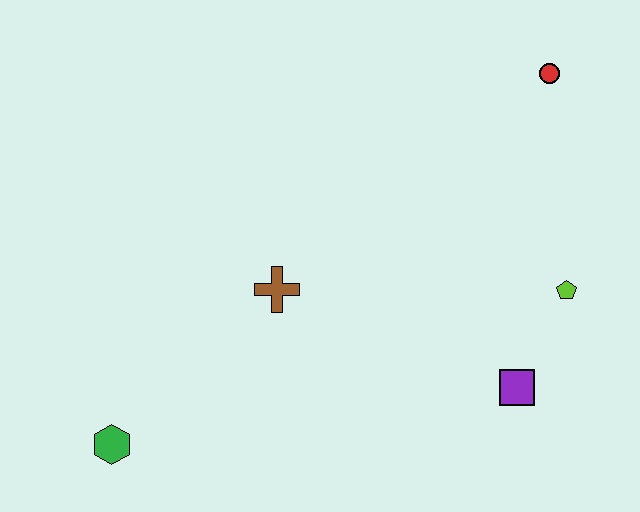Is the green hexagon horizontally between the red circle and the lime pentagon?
No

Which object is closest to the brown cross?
The green hexagon is closest to the brown cross.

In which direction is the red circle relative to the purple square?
The red circle is above the purple square.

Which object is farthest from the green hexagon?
The red circle is farthest from the green hexagon.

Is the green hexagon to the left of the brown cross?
Yes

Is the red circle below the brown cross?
No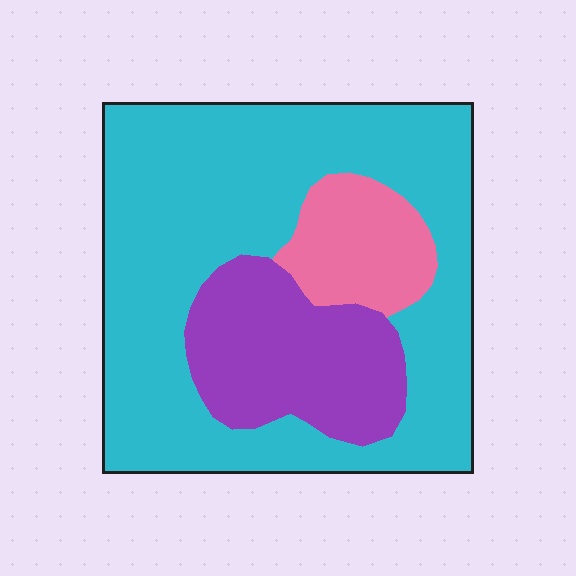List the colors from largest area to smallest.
From largest to smallest: cyan, purple, pink.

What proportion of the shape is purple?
Purple covers about 20% of the shape.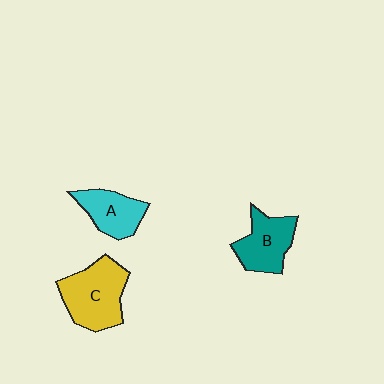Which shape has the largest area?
Shape C (yellow).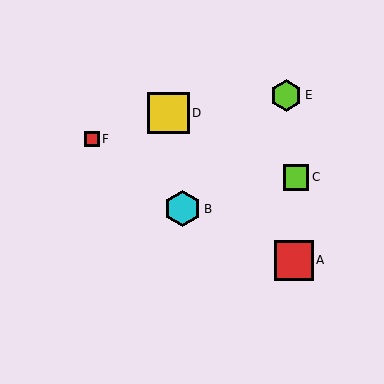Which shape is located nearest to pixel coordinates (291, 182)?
The lime square (labeled C) at (296, 177) is nearest to that location.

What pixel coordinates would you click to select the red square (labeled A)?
Click at (294, 260) to select the red square A.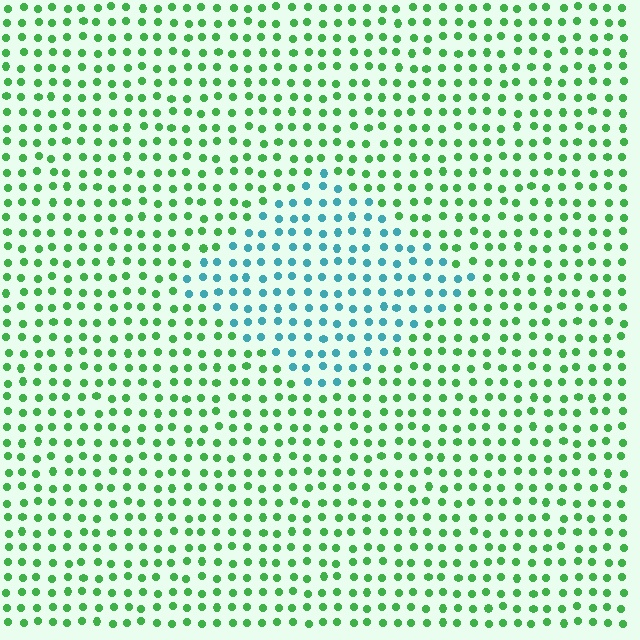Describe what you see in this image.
The image is filled with small green elements in a uniform arrangement. A diamond-shaped region is visible where the elements are tinted to a slightly different hue, forming a subtle color boundary.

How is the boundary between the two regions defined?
The boundary is defined purely by a slight shift in hue (about 60 degrees). Spacing, size, and orientation are identical on both sides.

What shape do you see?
I see a diamond.